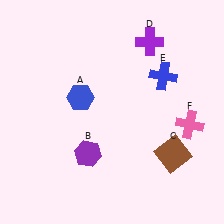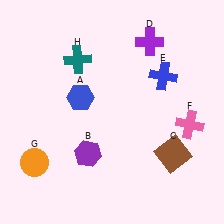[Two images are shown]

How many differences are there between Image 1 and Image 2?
There are 2 differences between the two images.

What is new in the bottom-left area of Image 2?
An orange circle (G) was added in the bottom-left area of Image 2.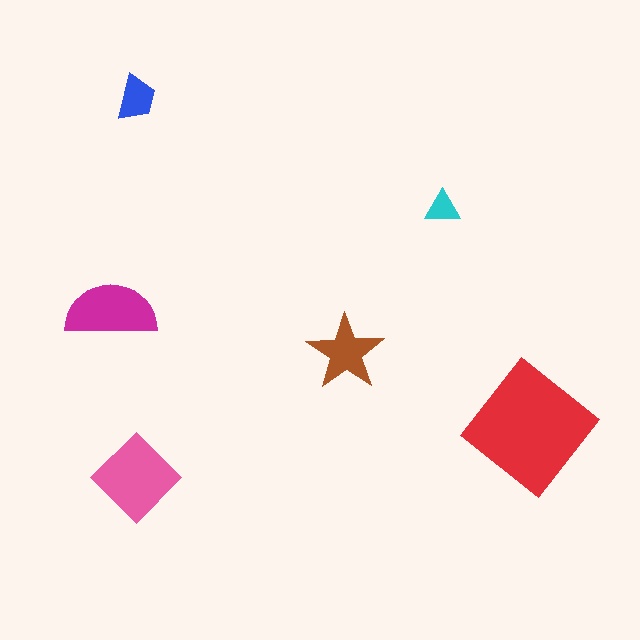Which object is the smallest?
The cyan triangle.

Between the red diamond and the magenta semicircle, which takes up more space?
The red diamond.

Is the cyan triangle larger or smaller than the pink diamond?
Smaller.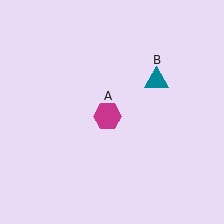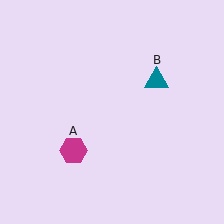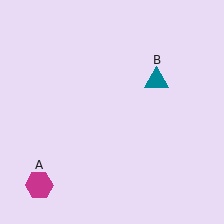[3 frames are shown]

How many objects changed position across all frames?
1 object changed position: magenta hexagon (object A).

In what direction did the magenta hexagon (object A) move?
The magenta hexagon (object A) moved down and to the left.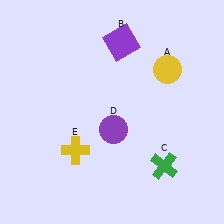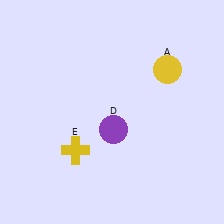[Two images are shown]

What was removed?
The green cross (C), the purple square (B) were removed in Image 2.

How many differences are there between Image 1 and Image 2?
There are 2 differences between the two images.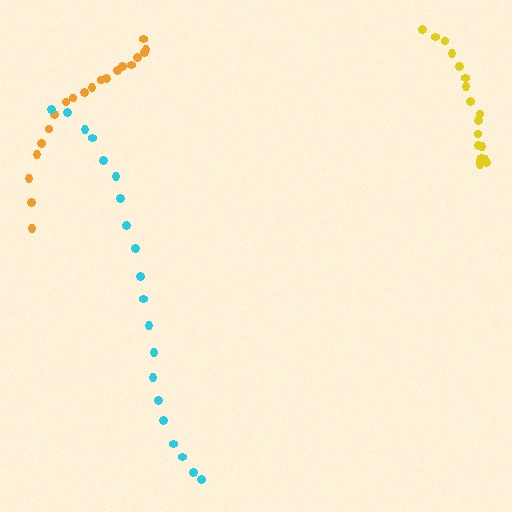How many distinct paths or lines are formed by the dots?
There are 3 distinct paths.